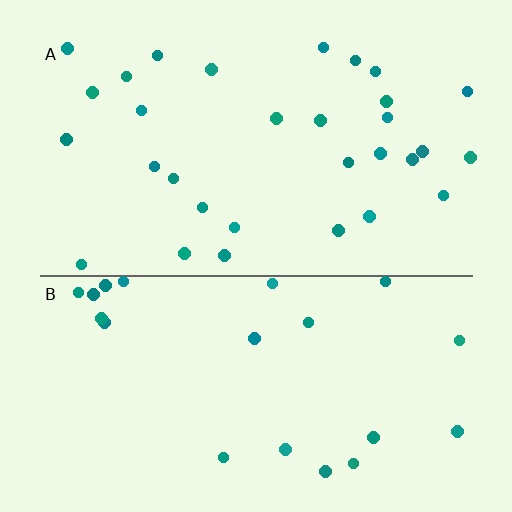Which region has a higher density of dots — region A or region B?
A (the top).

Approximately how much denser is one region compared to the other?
Approximately 1.5× — region A over region B.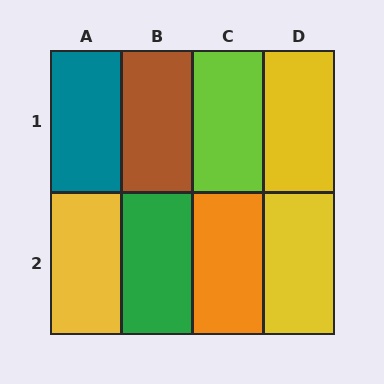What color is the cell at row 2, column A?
Yellow.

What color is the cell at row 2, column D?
Yellow.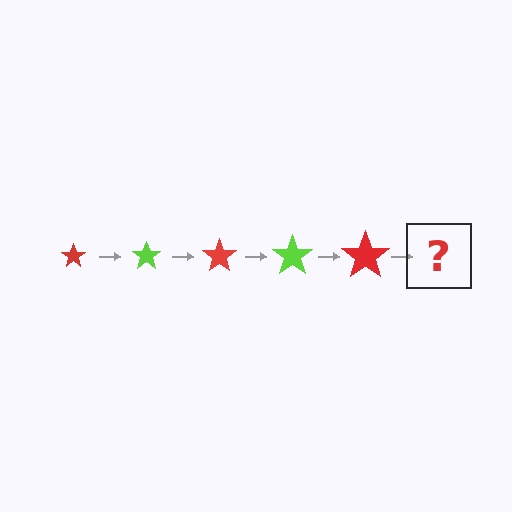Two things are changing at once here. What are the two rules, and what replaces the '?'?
The two rules are that the star grows larger each step and the color cycles through red and lime. The '?' should be a lime star, larger than the previous one.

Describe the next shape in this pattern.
It should be a lime star, larger than the previous one.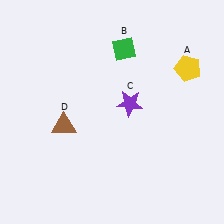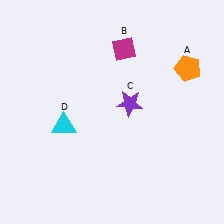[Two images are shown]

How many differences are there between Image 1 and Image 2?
There are 3 differences between the two images.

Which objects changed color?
A changed from yellow to orange. B changed from green to magenta. D changed from brown to cyan.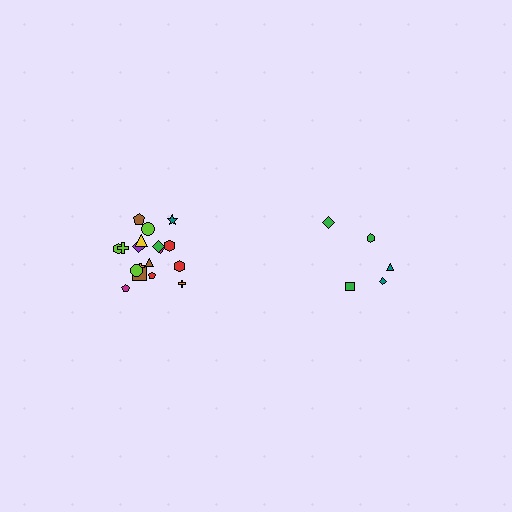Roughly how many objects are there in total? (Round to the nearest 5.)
Roughly 25 objects in total.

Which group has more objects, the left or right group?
The left group.